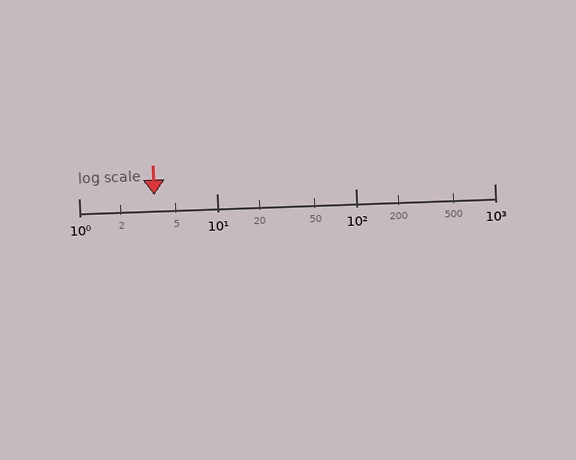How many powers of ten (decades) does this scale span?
The scale spans 3 decades, from 1 to 1000.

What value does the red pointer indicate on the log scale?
The pointer indicates approximately 3.5.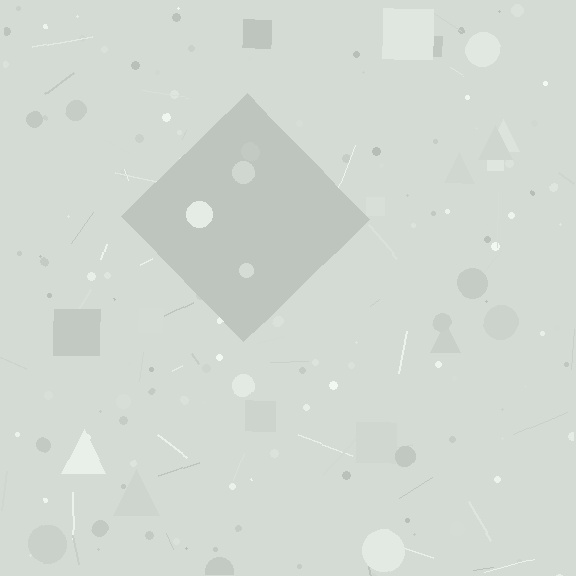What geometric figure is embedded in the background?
A diamond is embedded in the background.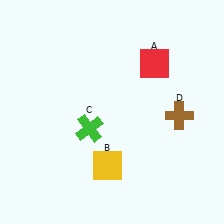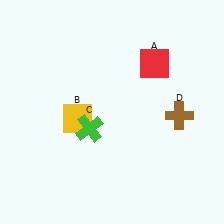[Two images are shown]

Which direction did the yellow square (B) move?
The yellow square (B) moved up.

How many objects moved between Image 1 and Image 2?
1 object moved between the two images.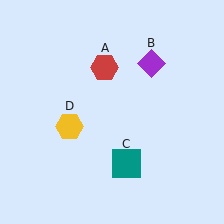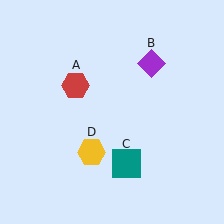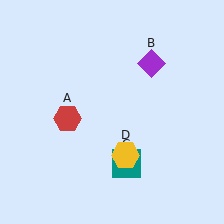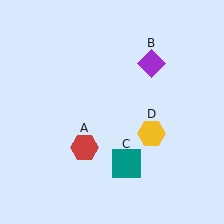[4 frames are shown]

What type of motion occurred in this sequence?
The red hexagon (object A), yellow hexagon (object D) rotated counterclockwise around the center of the scene.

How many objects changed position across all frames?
2 objects changed position: red hexagon (object A), yellow hexagon (object D).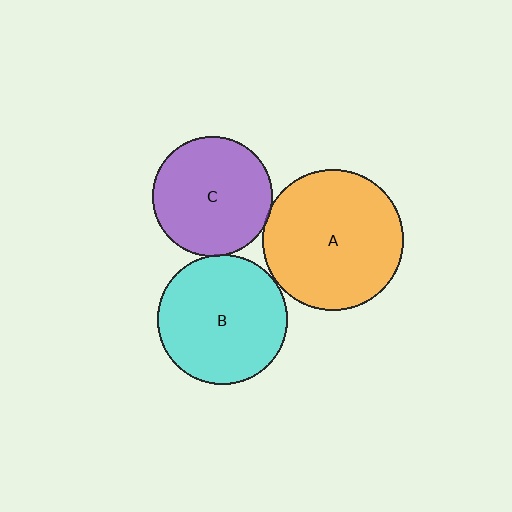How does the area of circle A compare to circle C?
Approximately 1.4 times.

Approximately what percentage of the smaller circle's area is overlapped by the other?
Approximately 5%.